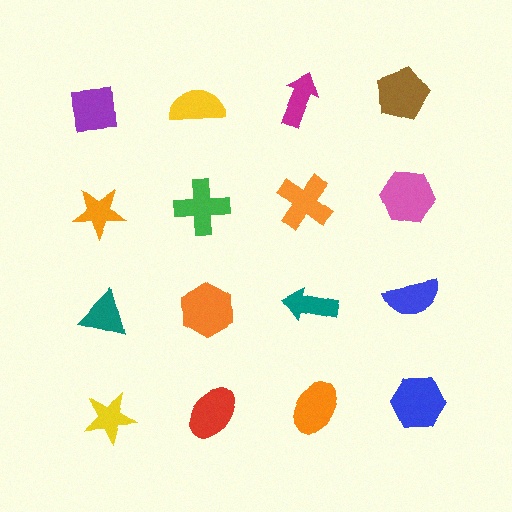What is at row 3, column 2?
An orange hexagon.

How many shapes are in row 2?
4 shapes.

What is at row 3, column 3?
A teal arrow.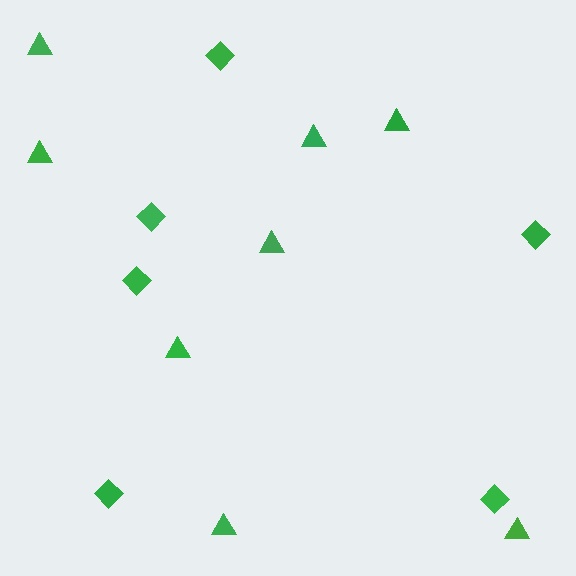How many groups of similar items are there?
There are 2 groups: one group of triangles (8) and one group of diamonds (6).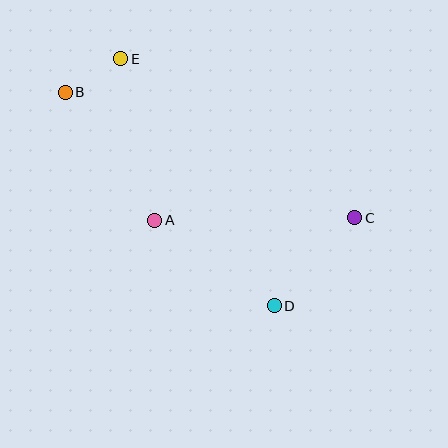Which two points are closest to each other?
Points B and E are closest to each other.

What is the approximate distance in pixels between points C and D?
The distance between C and D is approximately 119 pixels.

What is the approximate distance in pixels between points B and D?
The distance between B and D is approximately 299 pixels.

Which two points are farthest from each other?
Points B and C are farthest from each other.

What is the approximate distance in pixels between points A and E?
The distance between A and E is approximately 165 pixels.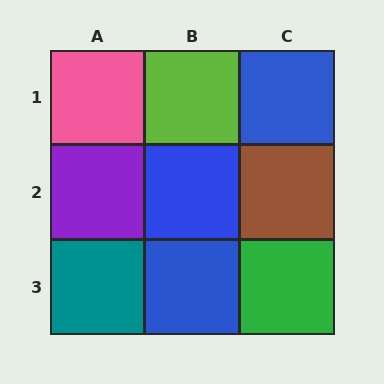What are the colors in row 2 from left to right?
Purple, blue, brown.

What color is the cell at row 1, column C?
Blue.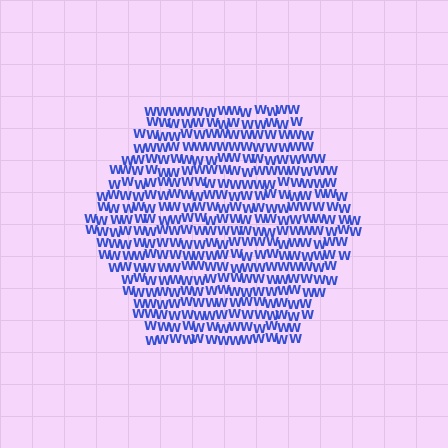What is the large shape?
The large shape is a hexagon.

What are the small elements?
The small elements are letter W's.